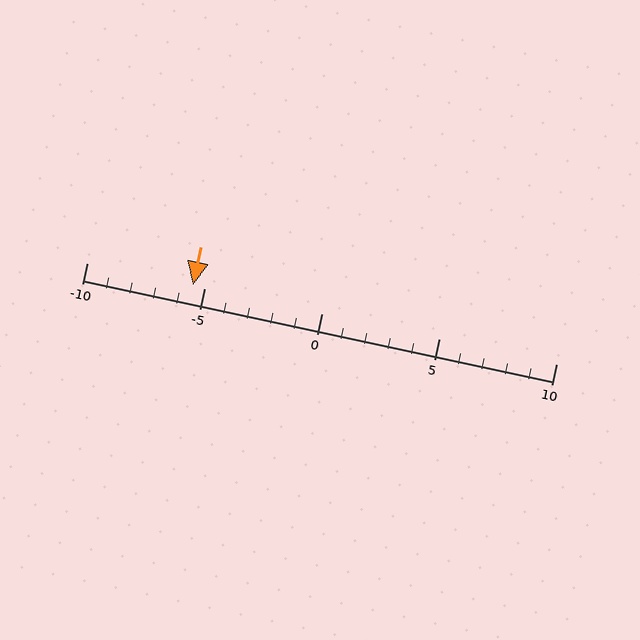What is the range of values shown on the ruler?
The ruler shows values from -10 to 10.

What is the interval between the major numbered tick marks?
The major tick marks are spaced 5 units apart.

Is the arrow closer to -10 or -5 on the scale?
The arrow is closer to -5.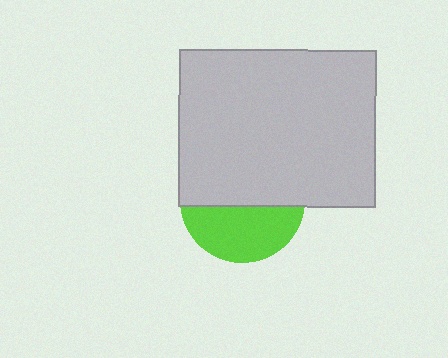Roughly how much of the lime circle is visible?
A small part of it is visible (roughly 43%).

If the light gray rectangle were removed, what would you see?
You would see the complete lime circle.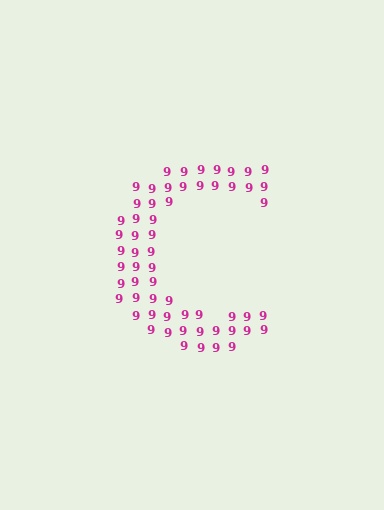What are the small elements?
The small elements are digit 9's.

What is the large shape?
The large shape is the letter C.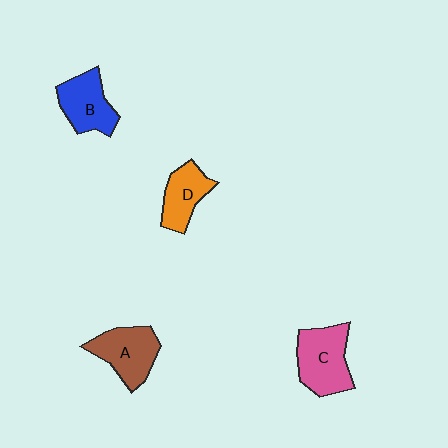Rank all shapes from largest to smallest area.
From largest to smallest: C (pink), A (brown), B (blue), D (orange).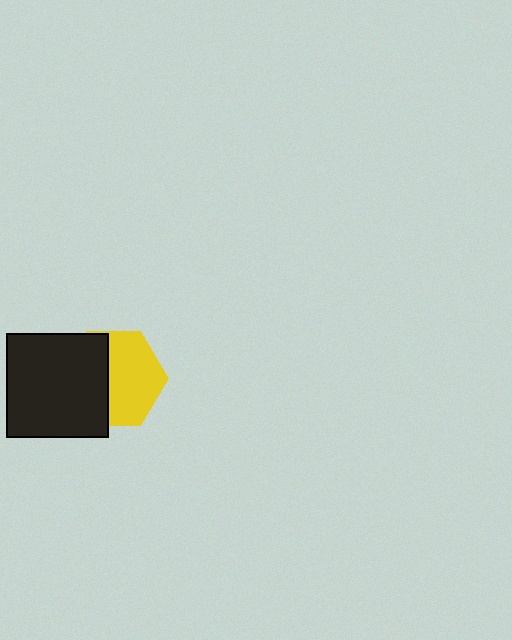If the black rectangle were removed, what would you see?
You would see the complete yellow hexagon.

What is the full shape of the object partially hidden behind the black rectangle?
The partially hidden object is a yellow hexagon.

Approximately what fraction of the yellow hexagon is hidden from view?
Roughly 44% of the yellow hexagon is hidden behind the black rectangle.